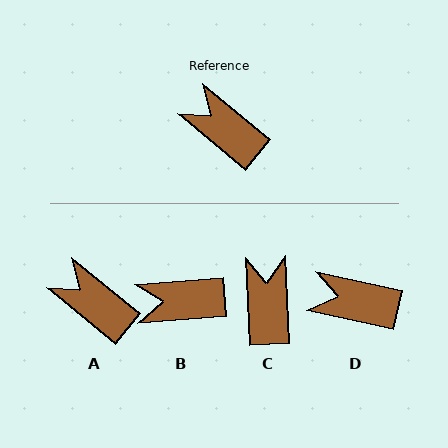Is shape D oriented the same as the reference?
No, it is off by about 27 degrees.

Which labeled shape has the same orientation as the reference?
A.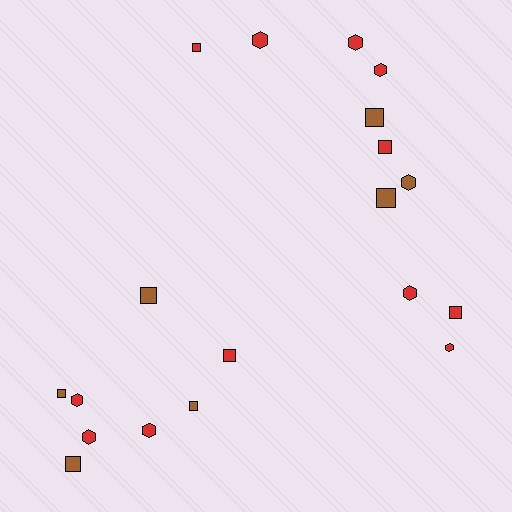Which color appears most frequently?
Red, with 12 objects.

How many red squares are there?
There are 4 red squares.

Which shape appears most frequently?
Square, with 10 objects.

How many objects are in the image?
There are 19 objects.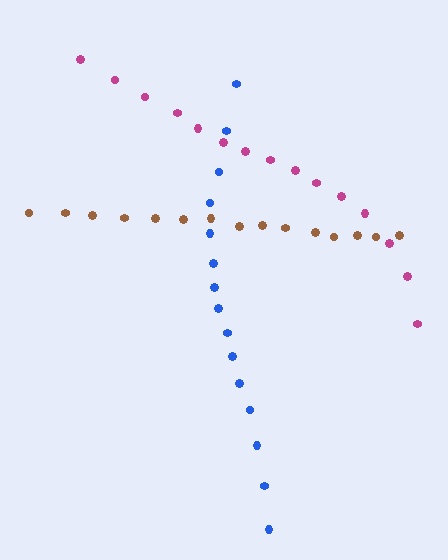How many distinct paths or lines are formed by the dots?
There are 3 distinct paths.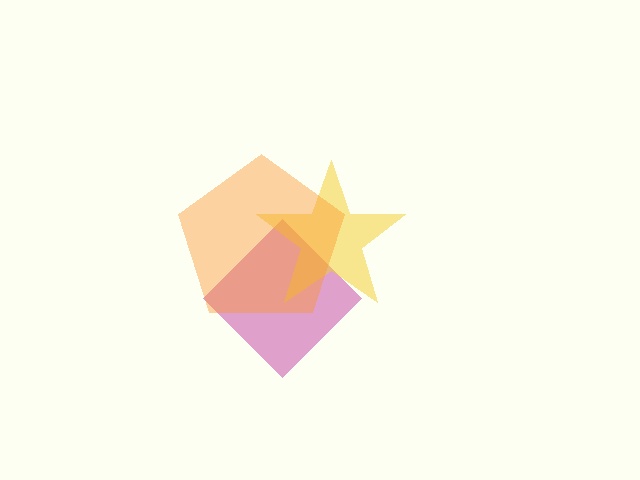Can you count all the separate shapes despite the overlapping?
Yes, there are 3 separate shapes.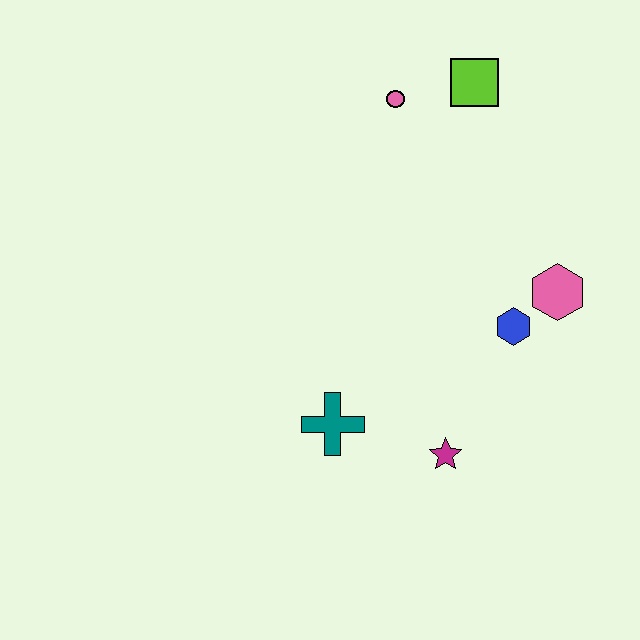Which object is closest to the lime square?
The pink circle is closest to the lime square.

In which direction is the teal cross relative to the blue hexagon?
The teal cross is to the left of the blue hexagon.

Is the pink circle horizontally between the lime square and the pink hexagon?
No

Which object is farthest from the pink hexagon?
The teal cross is farthest from the pink hexagon.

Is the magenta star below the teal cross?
Yes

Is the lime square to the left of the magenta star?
No